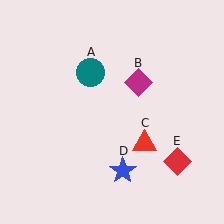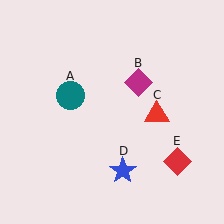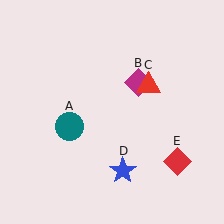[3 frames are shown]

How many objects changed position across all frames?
2 objects changed position: teal circle (object A), red triangle (object C).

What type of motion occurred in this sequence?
The teal circle (object A), red triangle (object C) rotated counterclockwise around the center of the scene.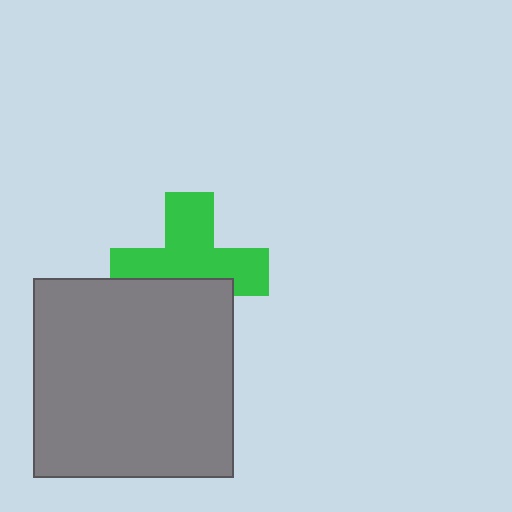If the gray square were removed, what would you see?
You would see the complete green cross.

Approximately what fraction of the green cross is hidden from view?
Roughly 38% of the green cross is hidden behind the gray square.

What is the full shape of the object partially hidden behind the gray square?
The partially hidden object is a green cross.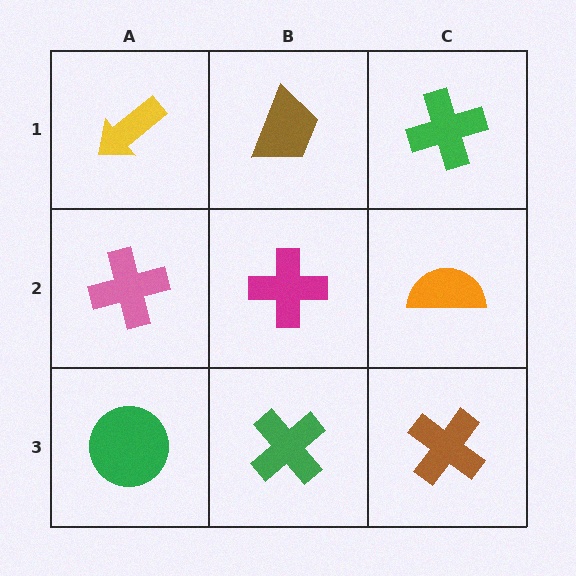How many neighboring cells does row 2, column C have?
3.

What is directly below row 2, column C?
A brown cross.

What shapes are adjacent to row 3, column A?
A pink cross (row 2, column A), a green cross (row 3, column B).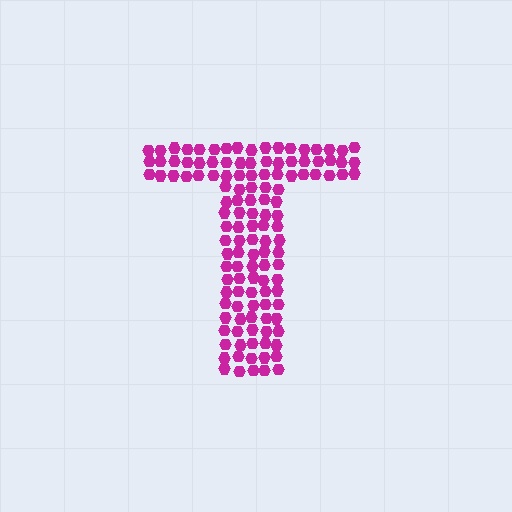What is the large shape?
The large shape is the letter T.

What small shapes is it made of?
It is made of small hexagons.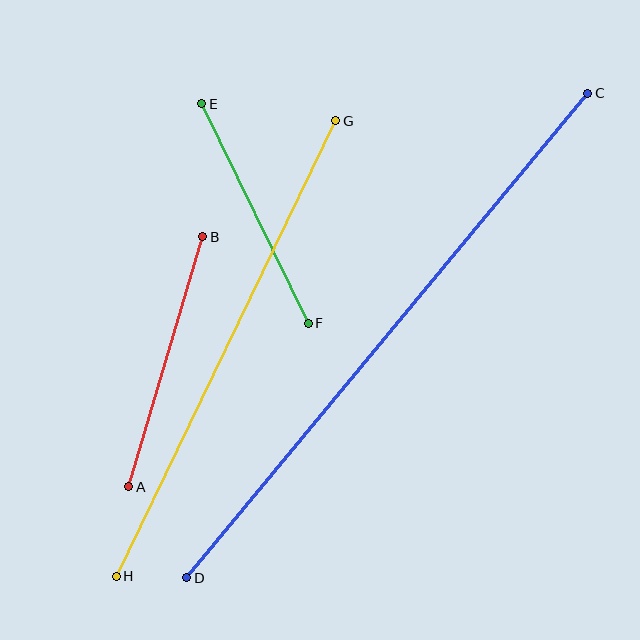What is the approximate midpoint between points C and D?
The midpoint is at approximately (387, 335) pixels.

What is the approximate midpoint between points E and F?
The midpoint is at approximately (255, 214) pixels.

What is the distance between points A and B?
The distance is approximately 261 pixels.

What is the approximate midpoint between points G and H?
The midpoint is at approximately (226, 348) pixels.